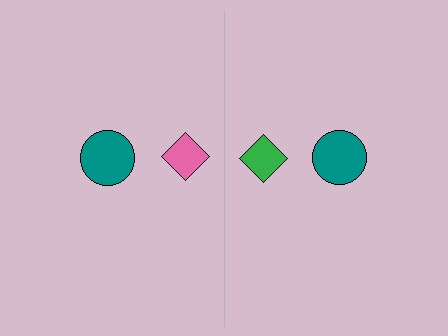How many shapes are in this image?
There are 4 shapes in this image.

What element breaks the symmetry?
The green diamond on the right side breaks the symmetry — its mirror counterpart is pink.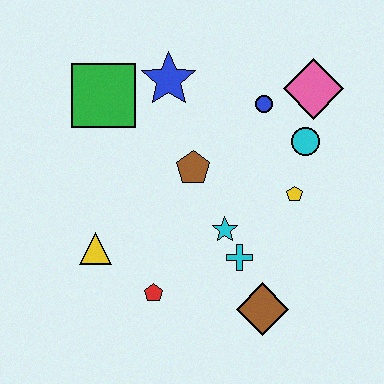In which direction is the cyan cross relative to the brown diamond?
The cyan cross is above the brown diamond.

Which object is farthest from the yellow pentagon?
The green square is farthest from the yellow pentagon.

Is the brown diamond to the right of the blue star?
Yes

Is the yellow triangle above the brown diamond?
Yes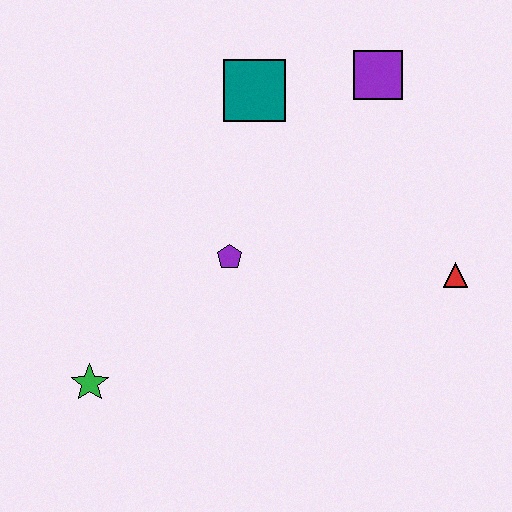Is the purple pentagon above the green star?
Yes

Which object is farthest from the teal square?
The green star is farthest from the teal square.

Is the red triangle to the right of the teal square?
Yes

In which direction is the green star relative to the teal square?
The green star is below the teal square.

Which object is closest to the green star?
The purple pentagon is closest to the green star.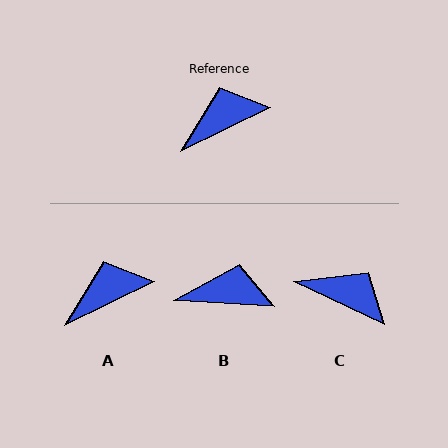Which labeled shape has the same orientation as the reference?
A.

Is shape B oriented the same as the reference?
No, it is off by about 29 degrees.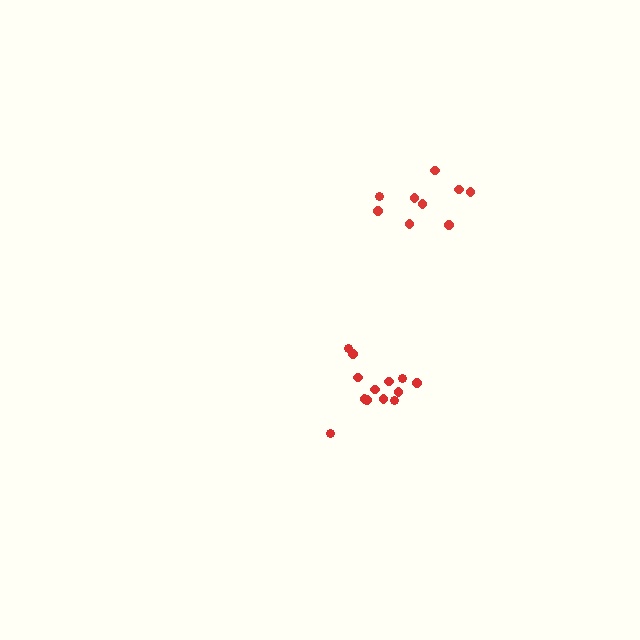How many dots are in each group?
Group 1: 13 dots, Group 2: 9 dots (22 total).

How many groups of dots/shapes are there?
There are 2 groups.